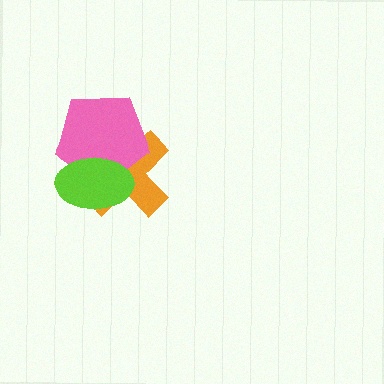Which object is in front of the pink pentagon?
The lime ellipse is in front of the pink pentagon.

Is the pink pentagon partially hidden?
Yes, it is partially covered by another shape.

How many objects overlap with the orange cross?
2 objects overlap with the orange cross.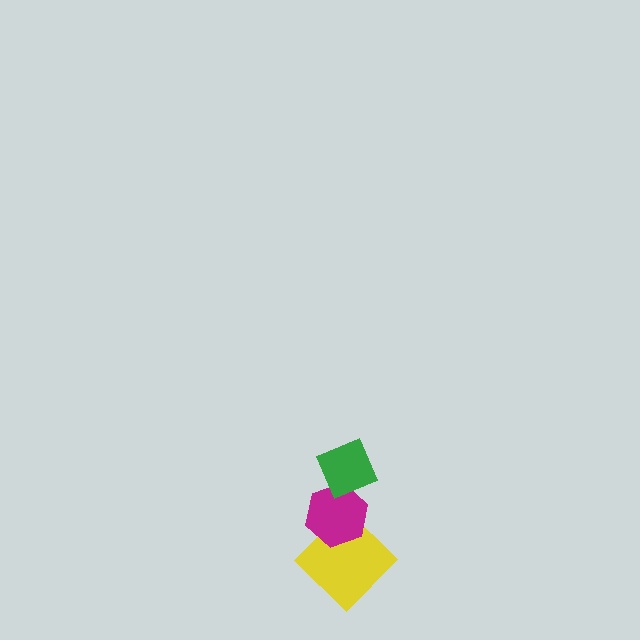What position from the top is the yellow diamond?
The yellow diamond is 3rd from the top.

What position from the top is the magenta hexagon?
The magenta hexagon is 2nd from the top.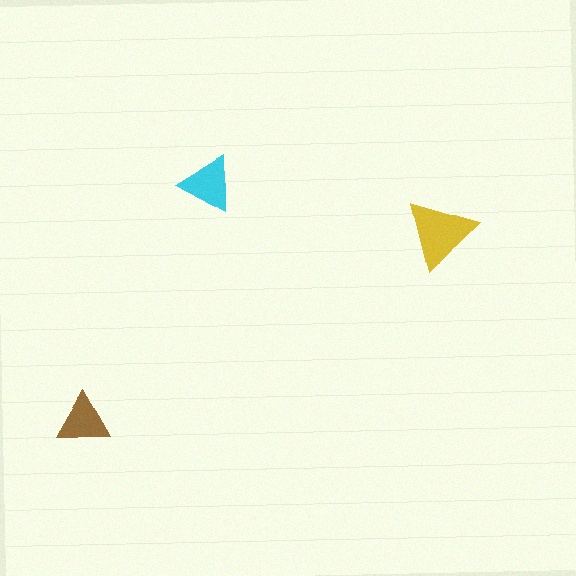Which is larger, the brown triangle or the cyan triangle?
The cyan one.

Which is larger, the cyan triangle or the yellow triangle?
The yellow one.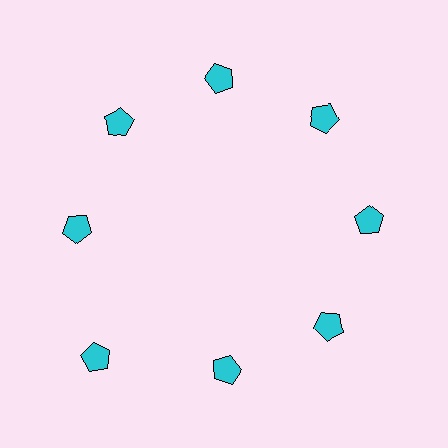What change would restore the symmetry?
The symmetry would be restored by moving it inward, back onto the ring so that all 8 pentagons sit at equal angles and equal distance from the center.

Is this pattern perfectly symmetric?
No. The 8 cyan pentagons are arranged in a ring, but one element near the 8 o'clock position is pushed outward from the center, breaking the 8-fold rotational symmetry.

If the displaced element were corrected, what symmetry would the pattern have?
It would have 8-fold rotational symmetry — the pattern would map onto itself every 45 degrees.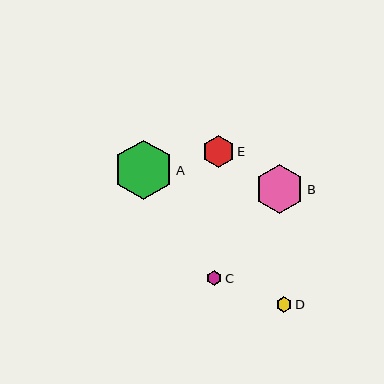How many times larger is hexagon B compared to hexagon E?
Hexagon B is approximately 1.5 times the size of hexagon E.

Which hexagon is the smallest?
Hexagon C is the smallest with a size of approximately 15 pixels.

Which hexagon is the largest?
Hexagon A is the largest with a size of approximately 59 pixels.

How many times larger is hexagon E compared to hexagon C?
Hexagon E is approximately 2.1 times the size of hexagon C.